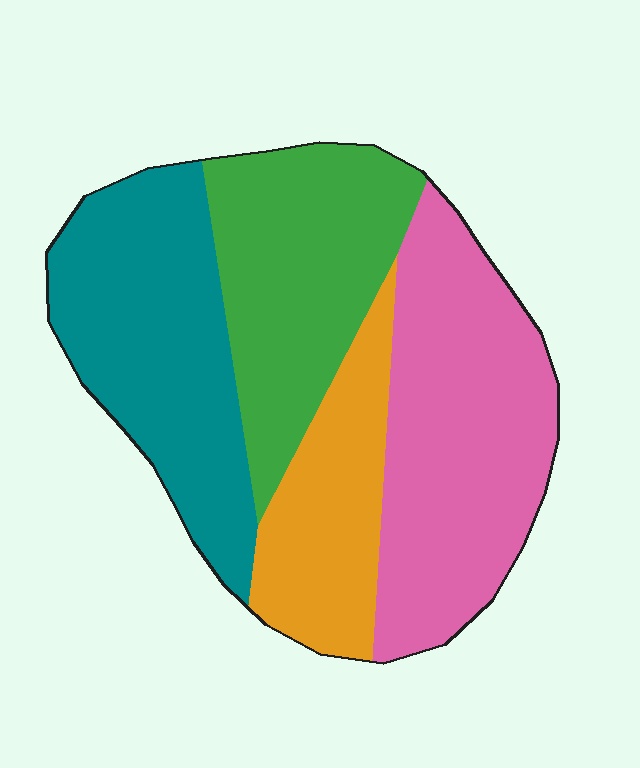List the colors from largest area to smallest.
From largest to smallest: pink, teal, green, orange.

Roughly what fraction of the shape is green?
Green takes up about one quarter (1/4) of the shape.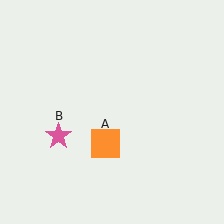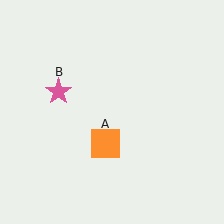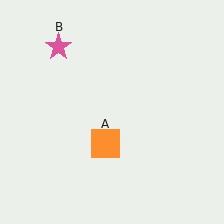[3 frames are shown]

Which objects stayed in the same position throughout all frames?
Orange square (object A) remained stationary.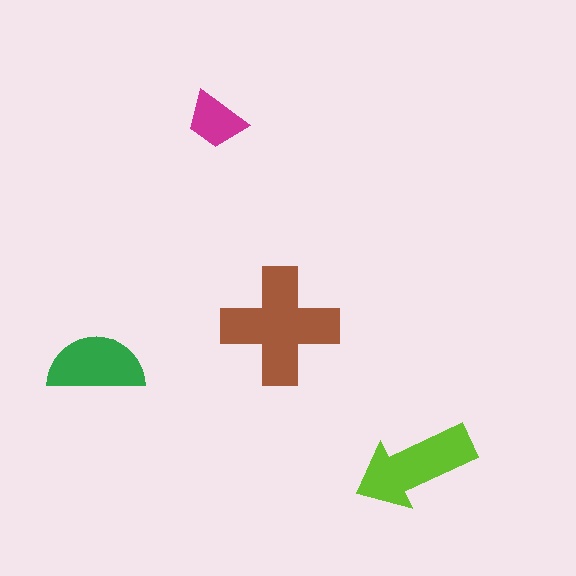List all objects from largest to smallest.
The brown cross, the lime arrow, the green semicircle, the magenta trapezoid.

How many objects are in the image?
There are 4 objects in the image.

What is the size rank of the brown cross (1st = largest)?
1st.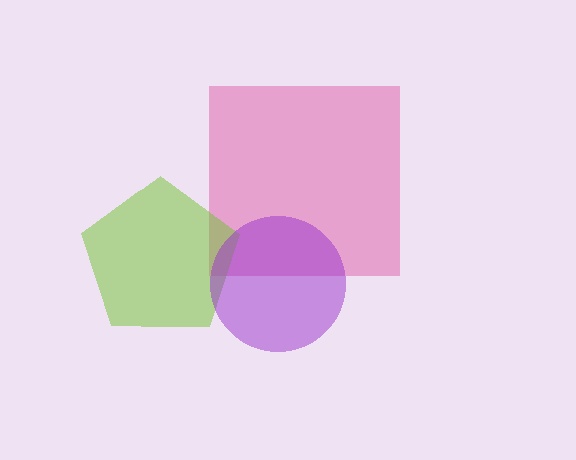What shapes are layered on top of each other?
The layered shapes are: a pink square, a lime pentagon, a purple circle.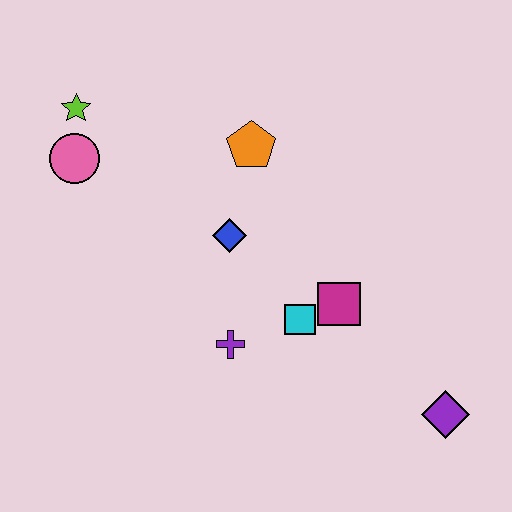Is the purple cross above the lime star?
No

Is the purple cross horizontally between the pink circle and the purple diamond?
Yes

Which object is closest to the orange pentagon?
The blue diamond is closest to the orange pentagon.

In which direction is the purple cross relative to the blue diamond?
The purple cross is below the blue diamond.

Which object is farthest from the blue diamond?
The purple diamond is farthest from the blue diamond.